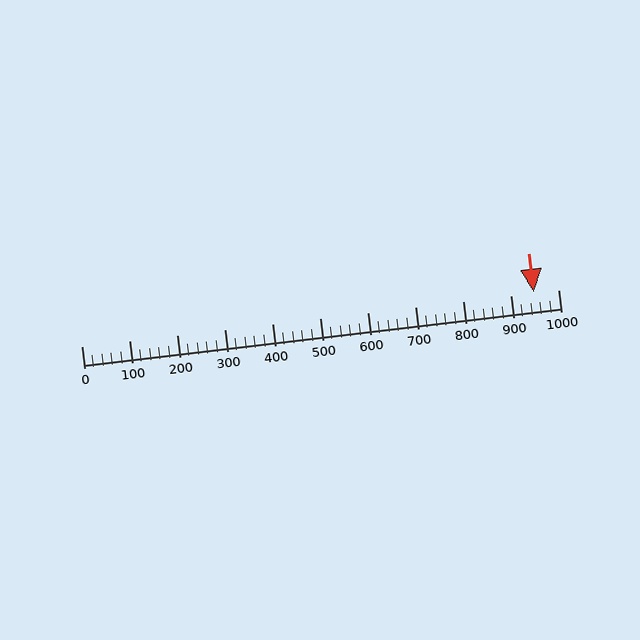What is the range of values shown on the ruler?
The ruler shows values from 0 to 1000.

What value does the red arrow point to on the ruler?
The red arrow points to approximately 949.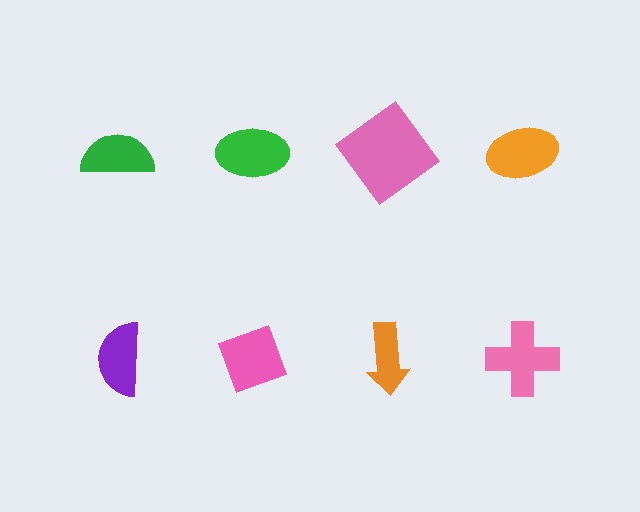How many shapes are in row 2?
4 shapes.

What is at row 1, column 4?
An orange ellipse.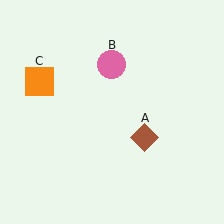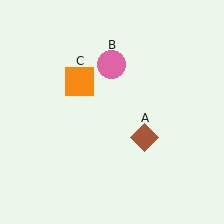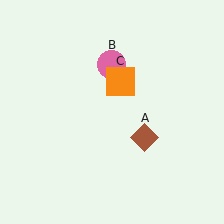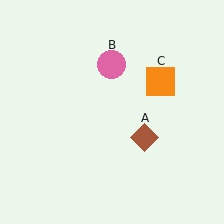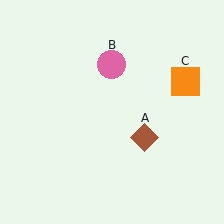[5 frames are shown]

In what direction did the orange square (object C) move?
The orange square (object C) moved right.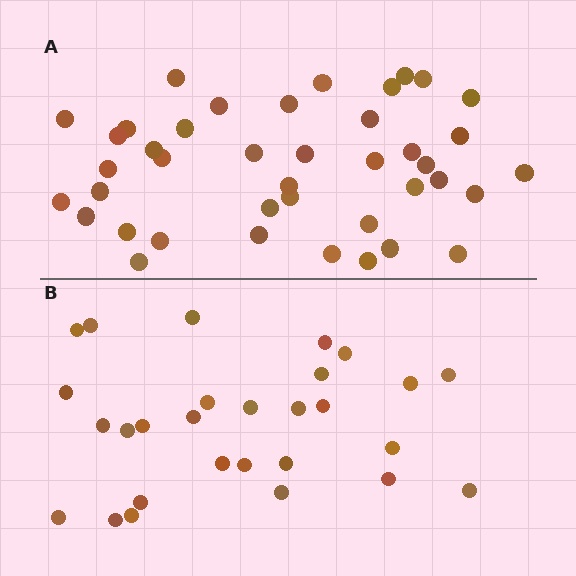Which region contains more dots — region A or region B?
Region A (the top region) has more dots.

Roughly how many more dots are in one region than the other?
Region A has approximately 15 more dots than region B.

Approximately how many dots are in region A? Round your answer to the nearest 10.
About 40 dots. (The exact count is 41, which rounds to 40.)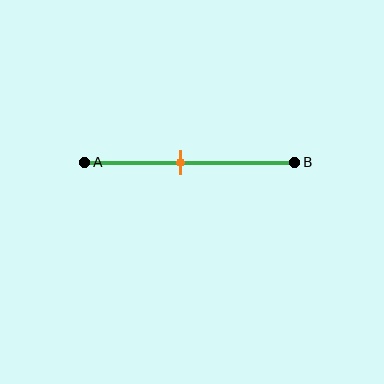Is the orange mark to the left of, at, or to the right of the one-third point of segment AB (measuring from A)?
The orange mark is to the right of the one-third point of segment AB.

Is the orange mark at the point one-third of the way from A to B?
No, the mark is at about 45% from A, not at the 33% one-third point.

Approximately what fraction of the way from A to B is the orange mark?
The orange mark is approximately 45% of the way from A to B.